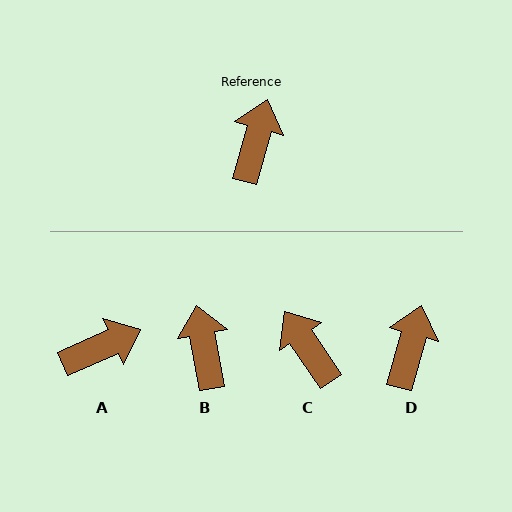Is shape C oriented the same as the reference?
No, it is off by about 49 degrees.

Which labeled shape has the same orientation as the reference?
D.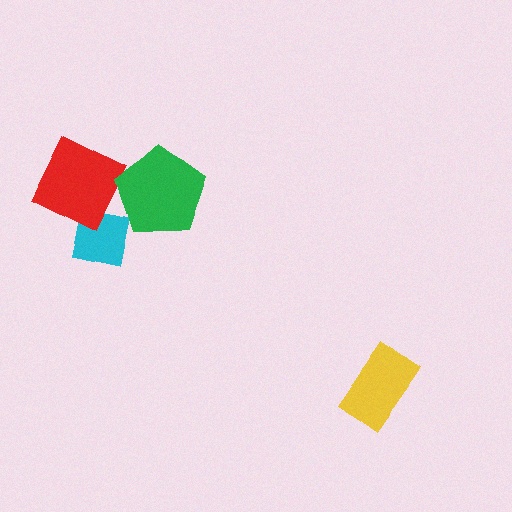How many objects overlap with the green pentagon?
0 objects overlap with the green pentagon.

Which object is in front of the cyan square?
The red square is in front of the cyan square.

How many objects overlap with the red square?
1 object overlaps with the red square.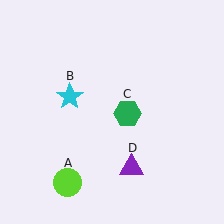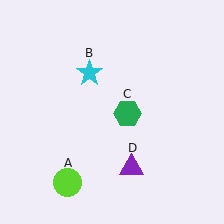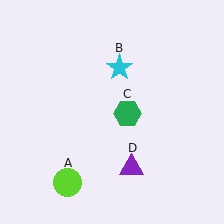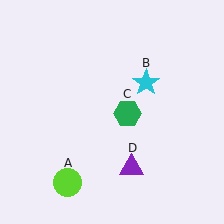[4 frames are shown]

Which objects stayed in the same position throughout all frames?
Lime circle (object A) and green hexagon (object C) and purple triangle (object D) remained stationary.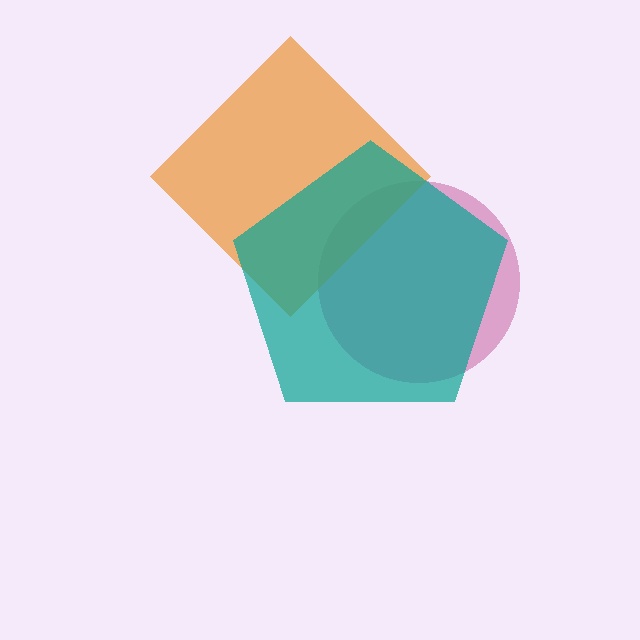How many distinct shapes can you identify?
There are 3 distinct shapes: a magenta circle, an orange diamond, a teal pentagon.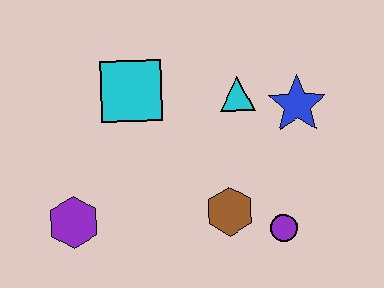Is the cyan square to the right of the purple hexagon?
Yes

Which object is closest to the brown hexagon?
The purple circle is closest to the brown hexagon.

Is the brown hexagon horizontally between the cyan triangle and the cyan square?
Yes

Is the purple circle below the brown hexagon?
Yes